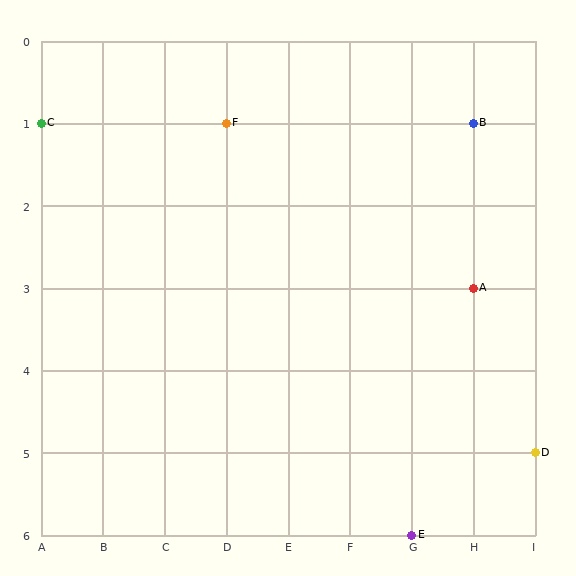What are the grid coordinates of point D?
Point D is at grid coordinates (I, 5).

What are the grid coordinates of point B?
Point B is at grid coordinates (H, 1).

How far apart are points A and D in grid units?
Points A and D are 1 column and 2 rows apart (about 2.2 grid units diagonally).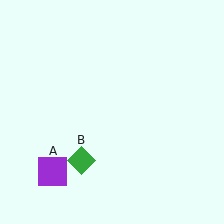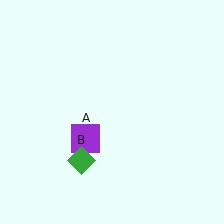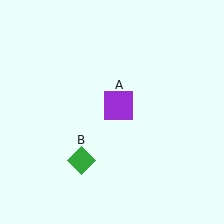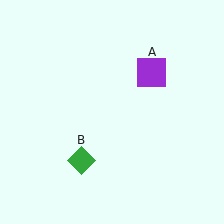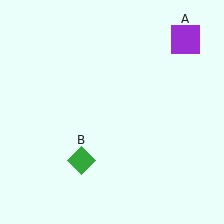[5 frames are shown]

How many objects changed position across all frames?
1 object changed position: purple square (object A).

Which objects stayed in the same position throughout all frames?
Green diamond (object B) remained stationary.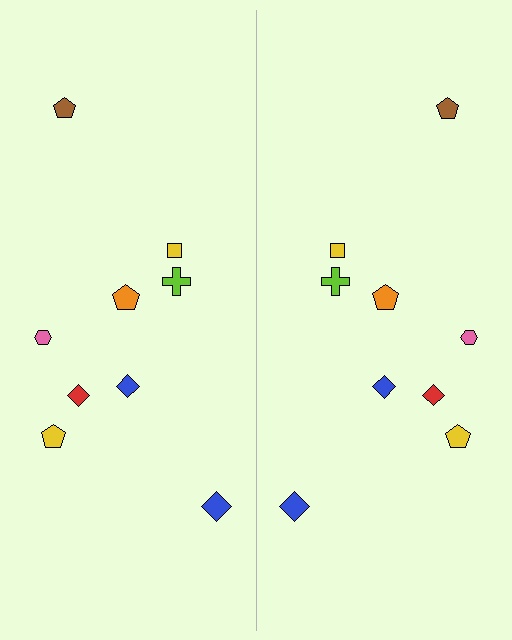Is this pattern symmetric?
Yes, this pattern has bilateral (reflection) symmetry.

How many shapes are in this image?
There are 18 shapes in this image.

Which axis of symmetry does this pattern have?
The pattern has a vertical axis of symmetry running through the center of the image.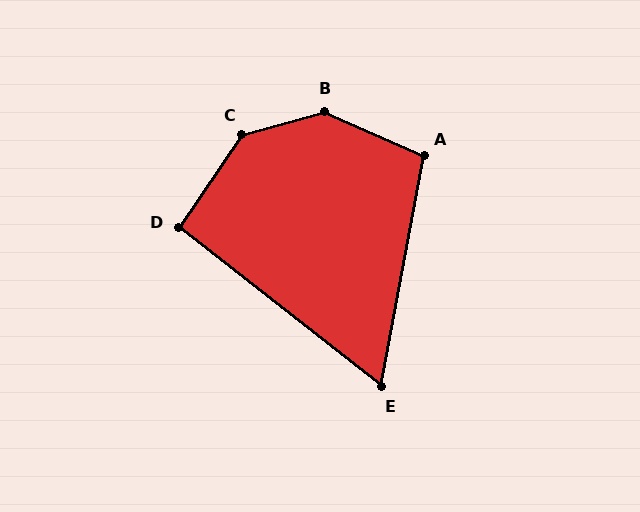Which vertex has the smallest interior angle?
E, at approximately 62 degrees.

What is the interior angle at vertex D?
Approximately 94 degrees (approximately right).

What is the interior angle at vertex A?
Approximately 104 degrees (obtuse).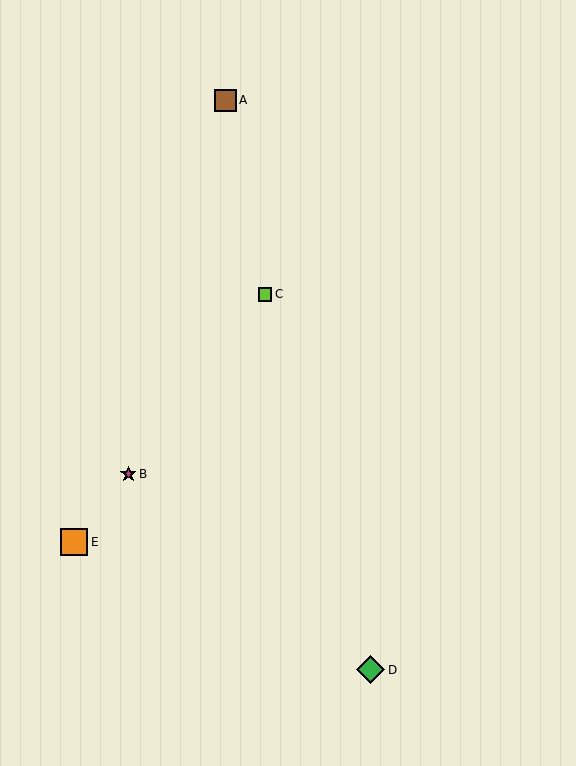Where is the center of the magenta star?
The center of the magenta star is at (128, 474).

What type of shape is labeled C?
Shape C is a lime square.